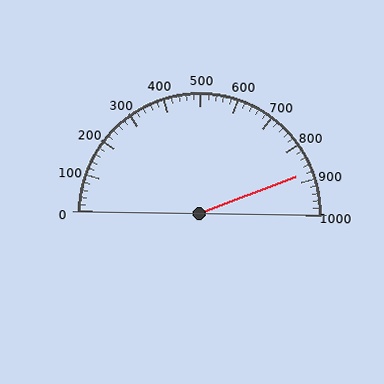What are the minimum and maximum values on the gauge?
The gauge ranges from 0 to 1000.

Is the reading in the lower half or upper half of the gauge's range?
The reading is in the upper half of the range (0 to 1000).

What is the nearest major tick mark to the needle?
The nearest major tick mark is 900.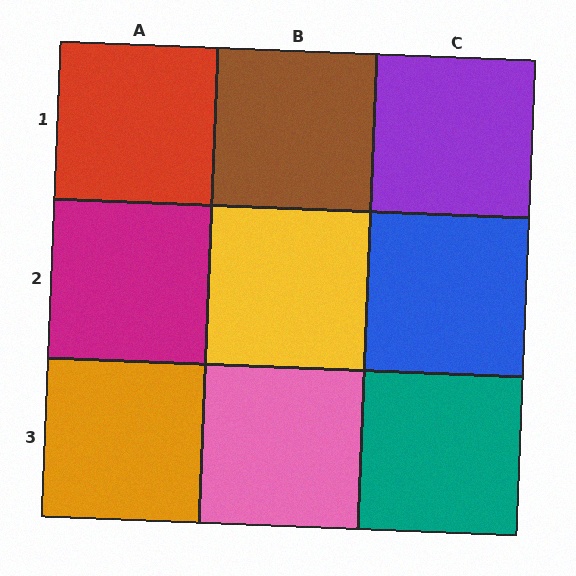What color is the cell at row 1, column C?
Purple.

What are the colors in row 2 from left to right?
Magenta, yellow, blue.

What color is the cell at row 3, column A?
Orange.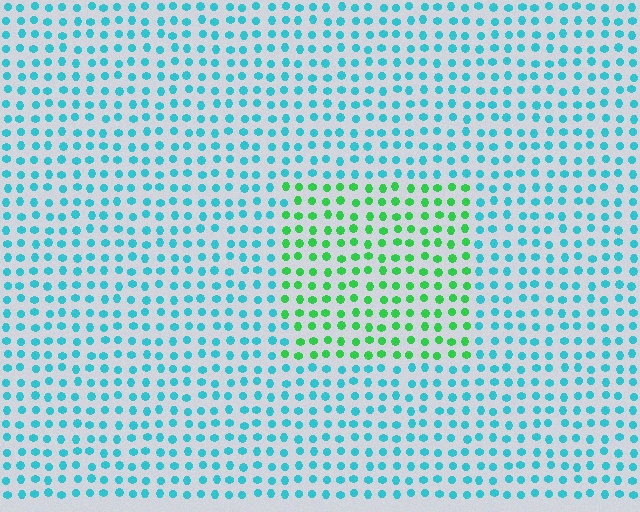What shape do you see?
I see a rectangle.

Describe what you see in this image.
The image is filled with small cyan elements in a uniform arrangement. A rectangle-shaped region is visible where the elements are tinted to a slightly different hue, forming a subtle color boundary.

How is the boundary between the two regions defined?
The boundary is defined purely by a slight shift in hue (about 54 degrees). Spacing, size, and orientation are identical on both sides.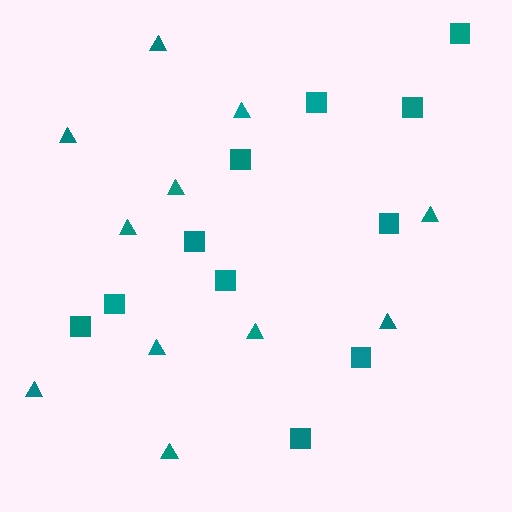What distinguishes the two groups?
There are 2 groups: one group of squares (11) and one group of triangles (11).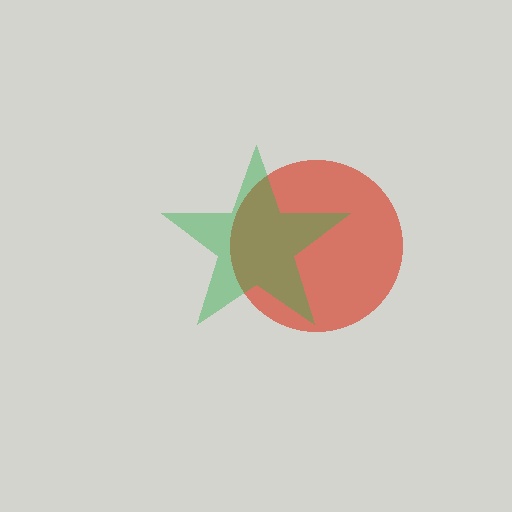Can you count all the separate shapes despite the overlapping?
Yes, there are 2 separate shapes.